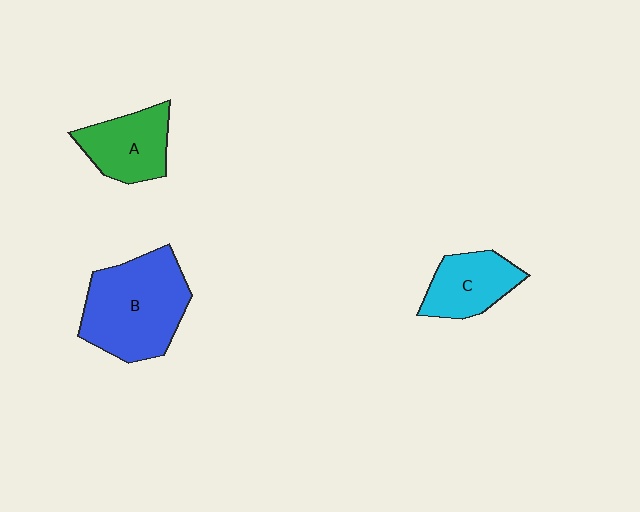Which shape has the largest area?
Shape B (blue).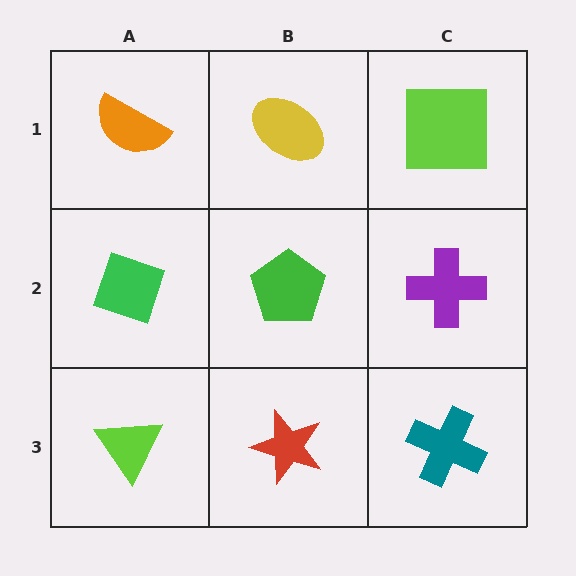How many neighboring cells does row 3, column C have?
2.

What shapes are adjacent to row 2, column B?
A yellow ellipse (row 1, column B), a red star (row 3, column B), a green diamond (row 2, column A), a purple cross (row 2, column C).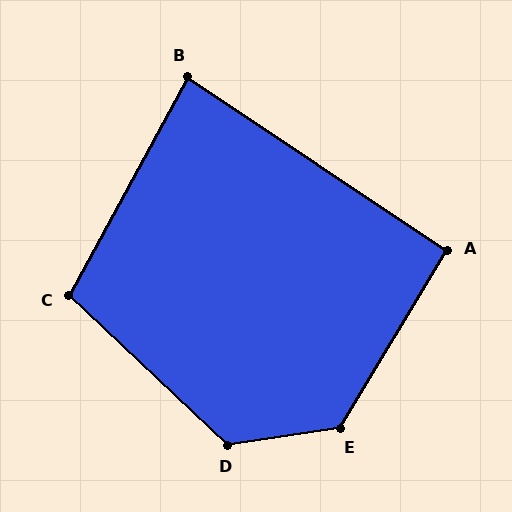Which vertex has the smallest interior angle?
B, at approximately 85 degrees.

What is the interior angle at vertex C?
Approximately 105 degrees (obtuse).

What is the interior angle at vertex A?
Approximately 93 degrees (approximately right).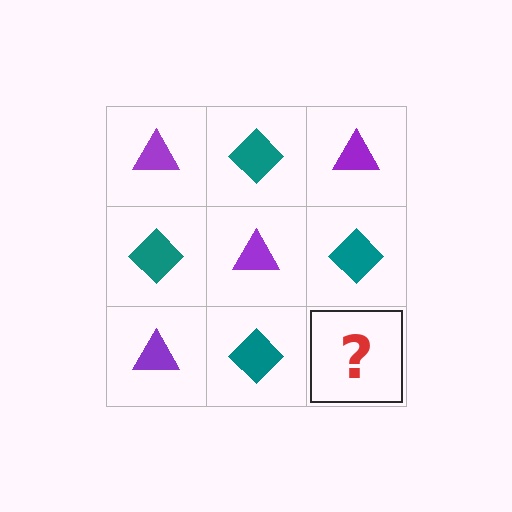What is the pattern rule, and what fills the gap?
The rule is that it alternates purple triangle and teal diamond in a checkerboard pattern. The gap should be filled with a purple triangle.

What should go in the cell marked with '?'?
The missing cell should contain a purple triangle.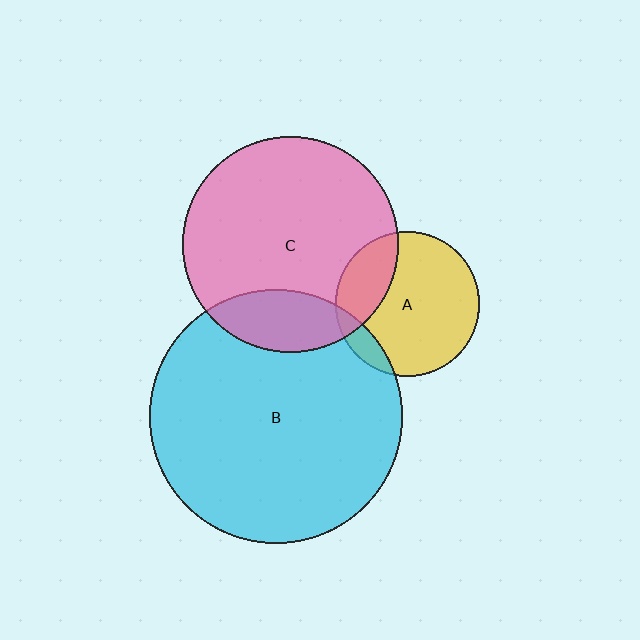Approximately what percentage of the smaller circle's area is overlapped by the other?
Approximately 25%.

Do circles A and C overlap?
Yes.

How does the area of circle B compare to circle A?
Approximately 3.1 times.